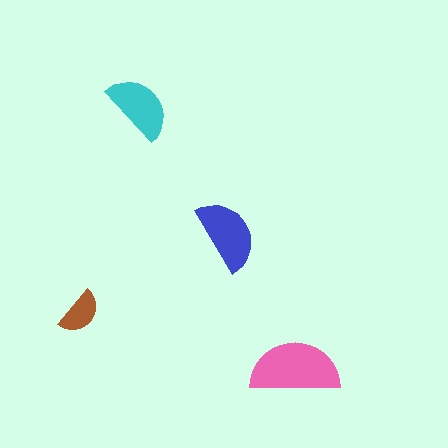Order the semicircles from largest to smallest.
the pink one, the blue one, the cyan one, the brown one.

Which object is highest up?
The cyan semicircle is topmost.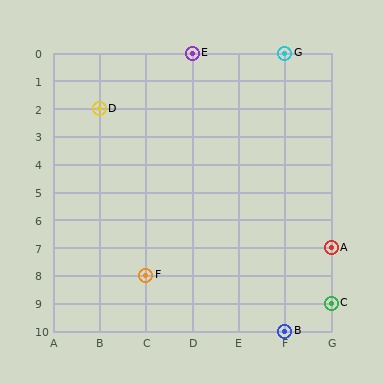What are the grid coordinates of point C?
Point C is at grid coordinates (G, 9).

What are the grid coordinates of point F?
Point F is at grid coordinates (C, 8).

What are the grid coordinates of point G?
Point G is at grid coordinates (F, 0).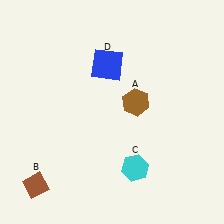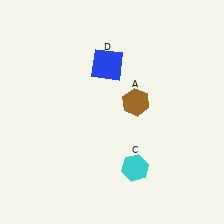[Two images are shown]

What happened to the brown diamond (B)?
The brown diamond (B) was removed in Image 2. It was in the bottom-left area of Image 1.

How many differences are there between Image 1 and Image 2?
There is 1 difference between the two images.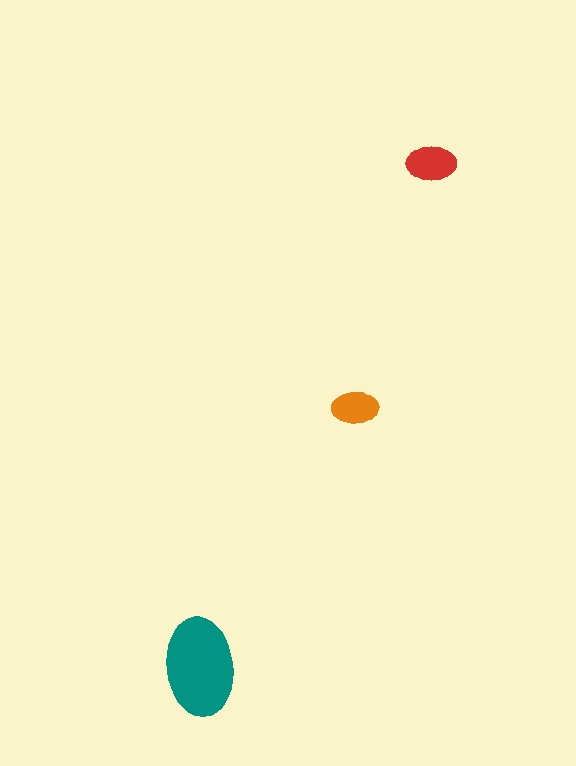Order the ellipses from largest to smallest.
the teal one, the red one, the orange one.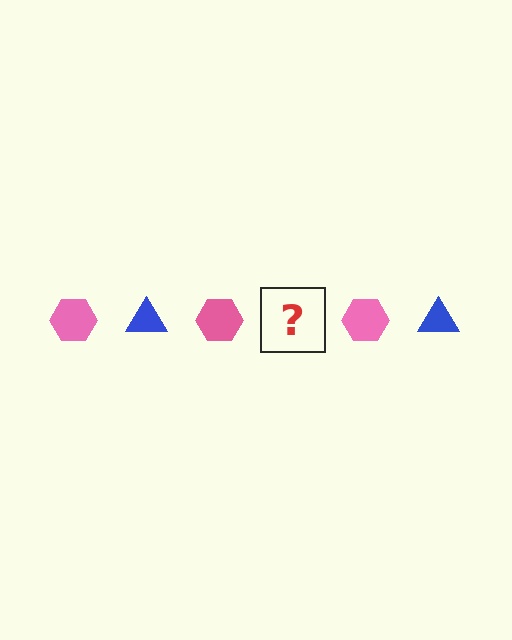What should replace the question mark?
The question mark should be replaced with a blue triangle.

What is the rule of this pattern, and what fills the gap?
The rule is that the pattern alternates between pink hexagon and blue triangle. The gap should be filled with a blue triangle.